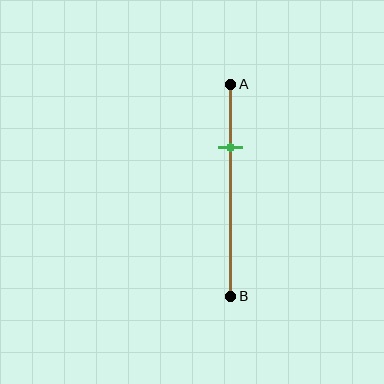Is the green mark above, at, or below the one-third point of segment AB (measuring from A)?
The green mark is above the one-third point of segment AB.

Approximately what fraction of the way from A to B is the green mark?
The green mark is approximately 30% of the way from A to B.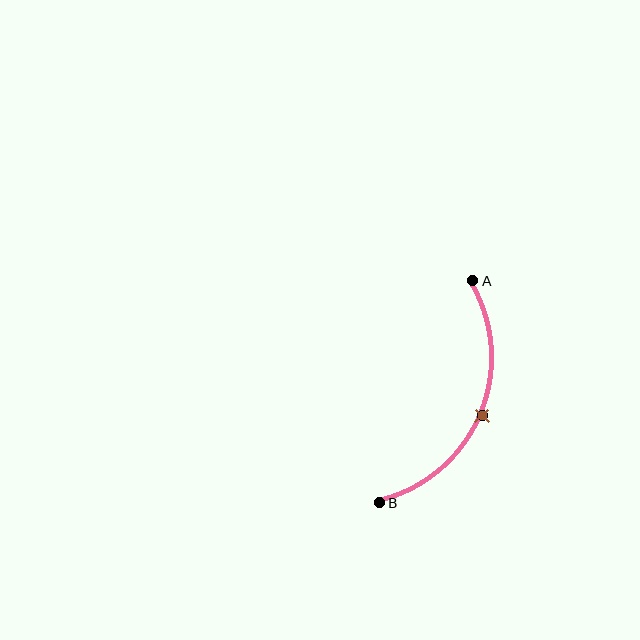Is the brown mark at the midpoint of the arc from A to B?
Yes. The brown mark lies on the arc at equal arc-length from both A and B — it is the arc midpoint.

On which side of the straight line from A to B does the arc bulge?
The arc bulges to the right of the straight line connecting A and B.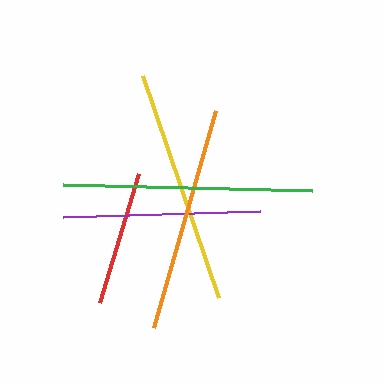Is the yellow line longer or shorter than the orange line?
The yellow line is longer than the orange line.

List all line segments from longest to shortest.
From longest to shortest: green, yellow, orange, purple, red.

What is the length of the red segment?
The red segment is approximately 135 pixels long.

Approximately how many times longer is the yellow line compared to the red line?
The yellow line is approximately 1.7 times the length of the red line.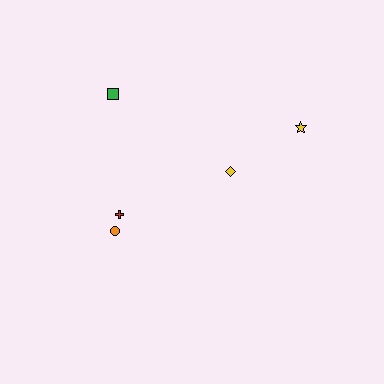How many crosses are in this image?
There is 1 cross.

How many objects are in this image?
There are 5 objects.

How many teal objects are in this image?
There are no teal objects.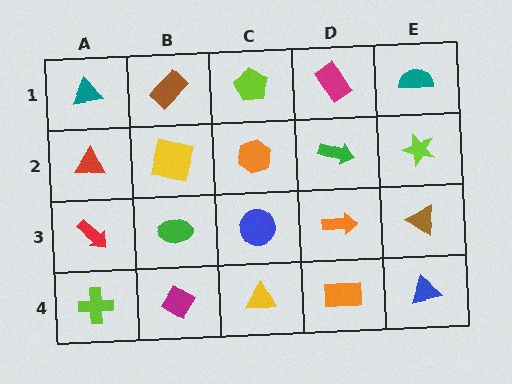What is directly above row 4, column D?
An orange arrow.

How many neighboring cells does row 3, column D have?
4.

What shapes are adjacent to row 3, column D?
A green arrow (row 2, column D), an orange rectangle (row 4, column D), a blue circle (row 3, column C), a brown triangle (row 3, column E).